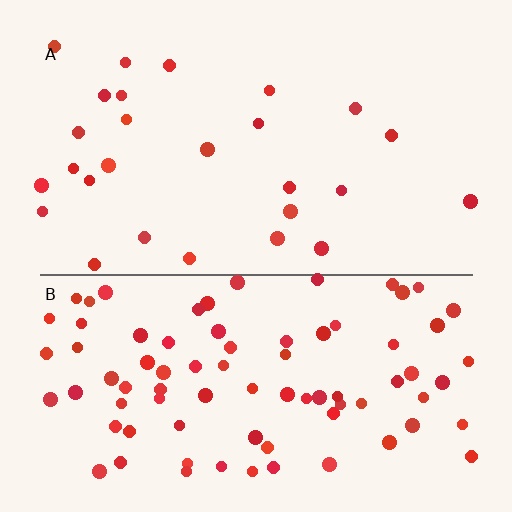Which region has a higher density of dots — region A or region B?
B (the bottom).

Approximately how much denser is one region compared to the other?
Approximately 3.1× — region B over region A.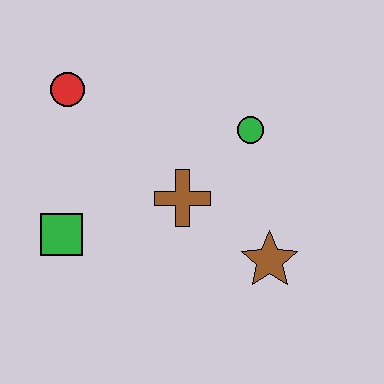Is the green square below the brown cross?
Yes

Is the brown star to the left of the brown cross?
No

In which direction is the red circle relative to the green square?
The red circle is above the green square.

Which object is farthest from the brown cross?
The red circle is farthest from the brown cross.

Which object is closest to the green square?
The brown cross is closest to the green square.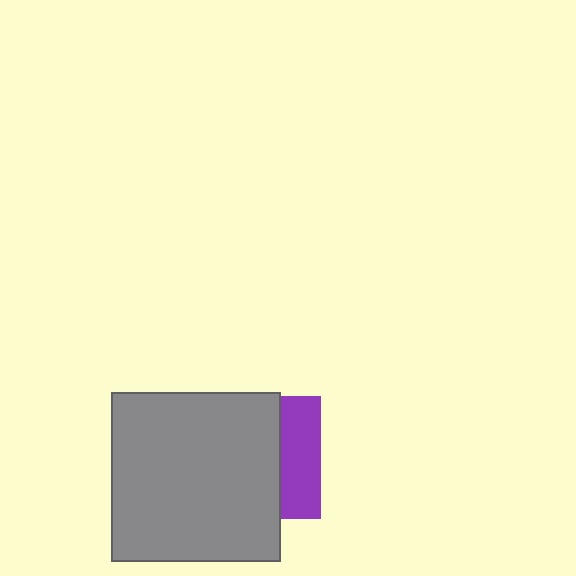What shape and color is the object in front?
The object in front is a gray square.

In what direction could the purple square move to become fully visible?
The purple square could move right. That would shift it out from behind the gray square entirely.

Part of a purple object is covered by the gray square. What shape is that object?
It is a square.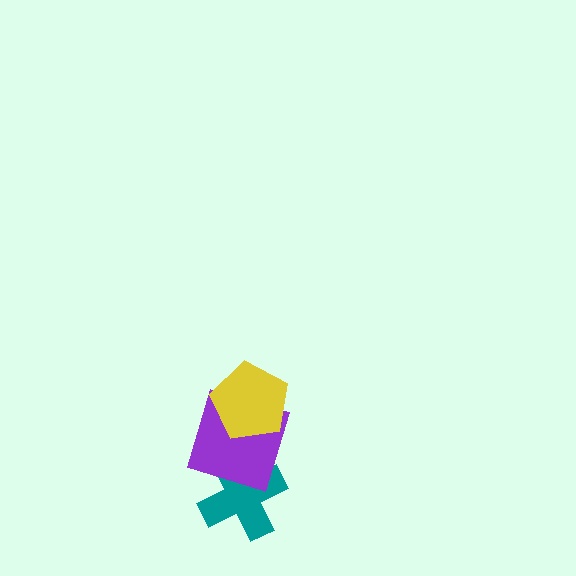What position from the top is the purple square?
The purple square is 2nd from the top.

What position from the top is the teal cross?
The teal cross is 3rd from the top.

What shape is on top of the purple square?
The yellow pentagon is on top of the purple square.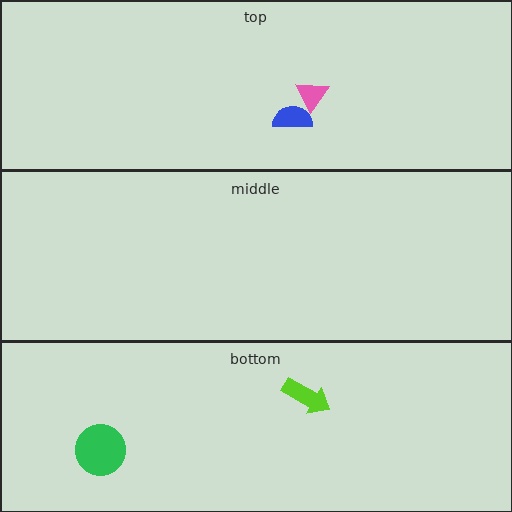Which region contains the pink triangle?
The top region.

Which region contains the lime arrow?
The bottom region.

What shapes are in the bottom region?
The lime arrow, the green circle.